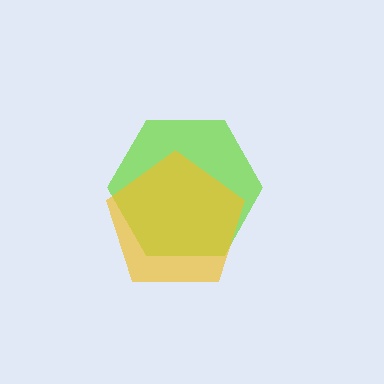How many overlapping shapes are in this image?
There are 2 overlapping shapes in the image.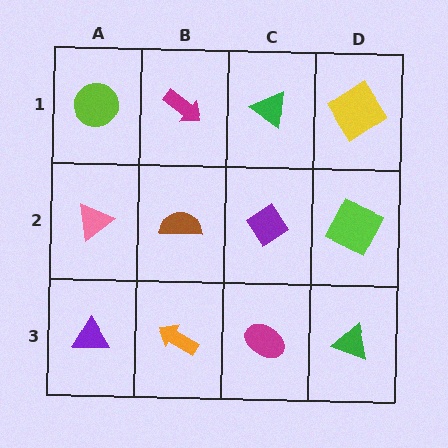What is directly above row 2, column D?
A yellow diamond.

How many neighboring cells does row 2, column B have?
4.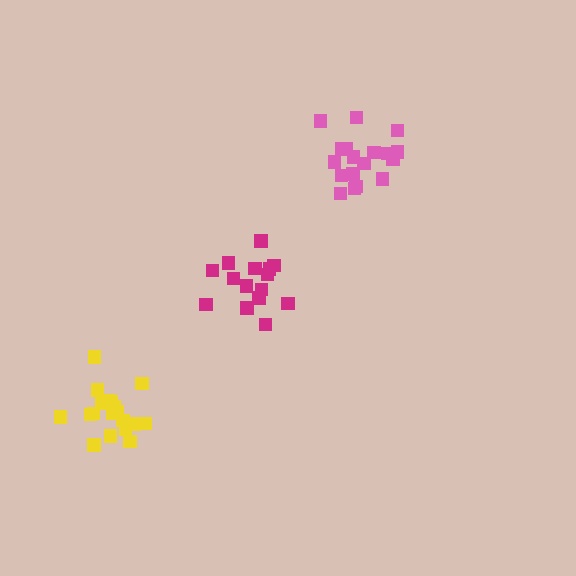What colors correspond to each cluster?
The clusters are colored: magenta, pink, yellow.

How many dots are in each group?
Group 1: 15 dots, Group 2: 18 dots, Group 3: 19 dots (52 total).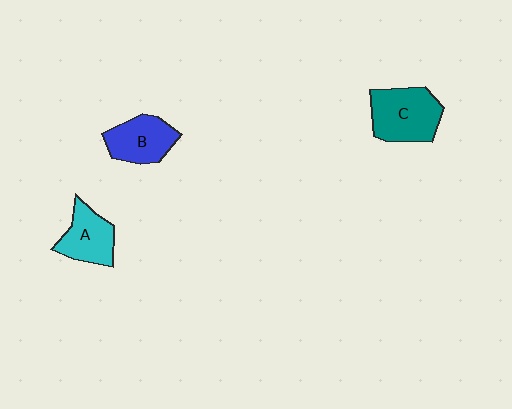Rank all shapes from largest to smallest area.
From largest to smallest: C (teal), B (blue), A (cyan).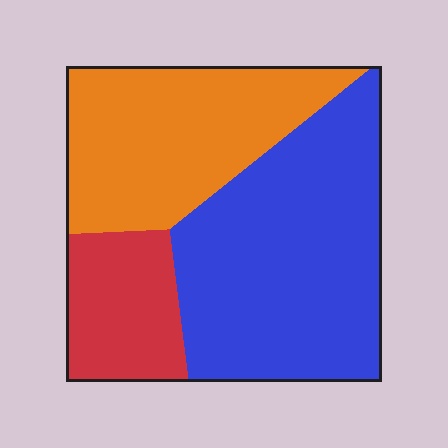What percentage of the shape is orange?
Orange takes up between a quarter and a half of the shape.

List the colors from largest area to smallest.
From largest to smallest: blue, orange, red.